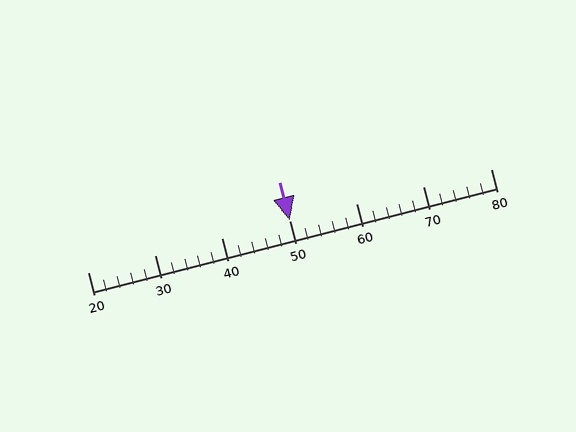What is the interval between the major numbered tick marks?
The major tick marks are spaced 10 units apart.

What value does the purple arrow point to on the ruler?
The purple arrow points to approximately 50.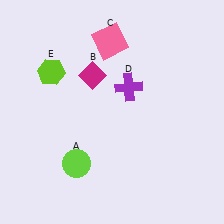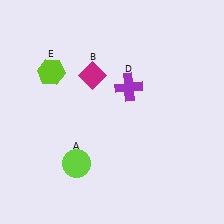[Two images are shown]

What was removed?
The pink square (C) was removed in Image 2.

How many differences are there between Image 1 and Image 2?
There is 1 difference between the two images.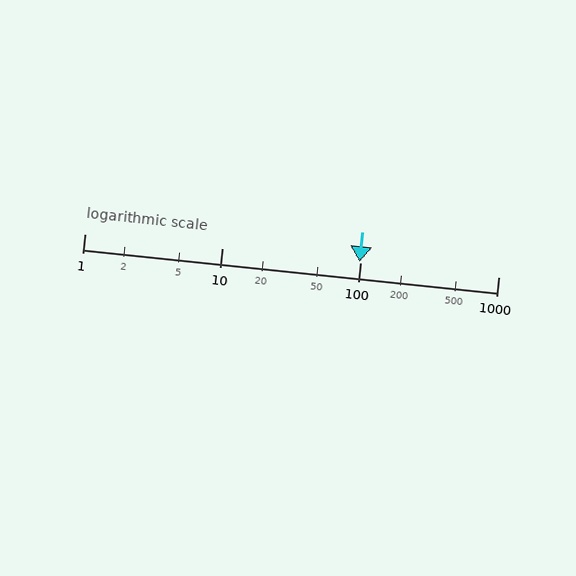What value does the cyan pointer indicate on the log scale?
The pointer indicates approximately 98.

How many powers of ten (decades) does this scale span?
The scale spans 3 decades, from 1 to 1000.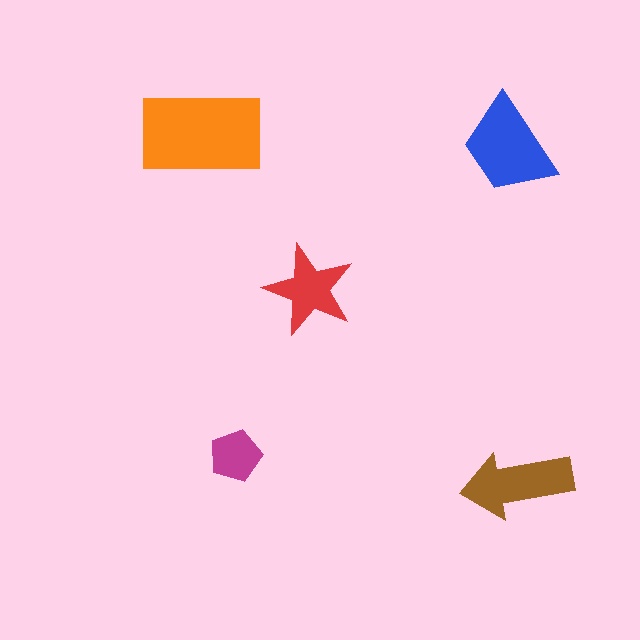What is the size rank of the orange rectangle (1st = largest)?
1st.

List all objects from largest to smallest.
The orange rectangle, the blue trapezoid, the brown arrow, the red star, the magenta pentagon.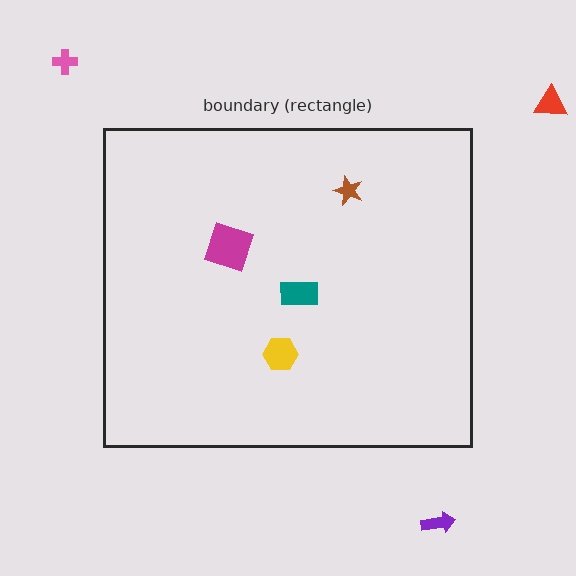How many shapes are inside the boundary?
4 inside, 3 outside.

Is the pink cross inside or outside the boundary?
Outside.